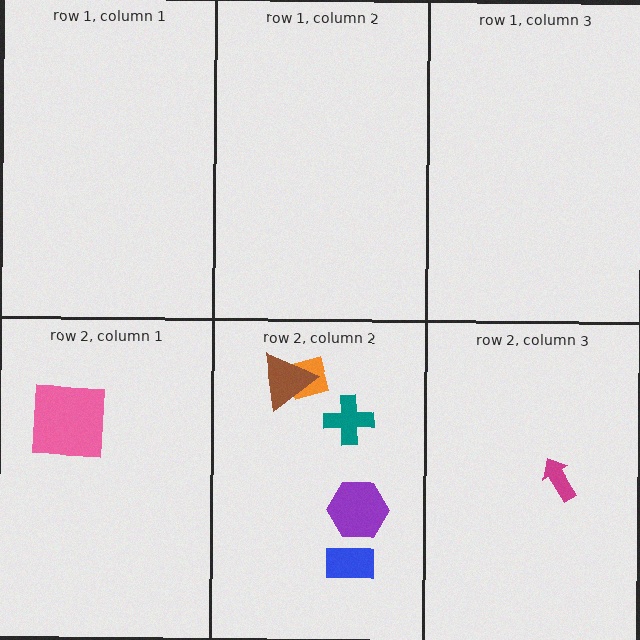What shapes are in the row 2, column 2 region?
The teal cross, the purple hexagon, the orange diamond, the brown triangle, the blue rectangle.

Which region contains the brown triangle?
The row 2, column 2 region.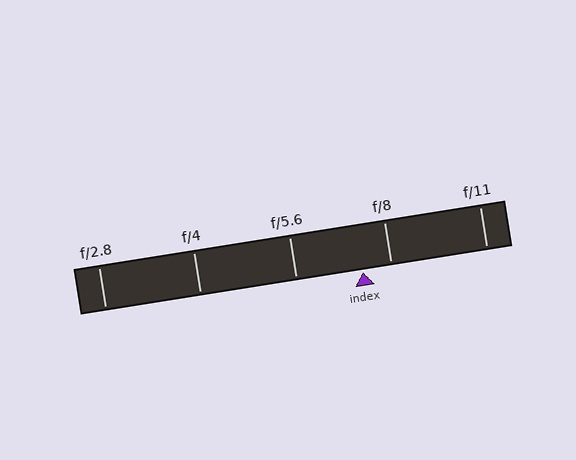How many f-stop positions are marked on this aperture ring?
There are 5 f-stop positions marked.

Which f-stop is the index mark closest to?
The index mark is closest to f/8.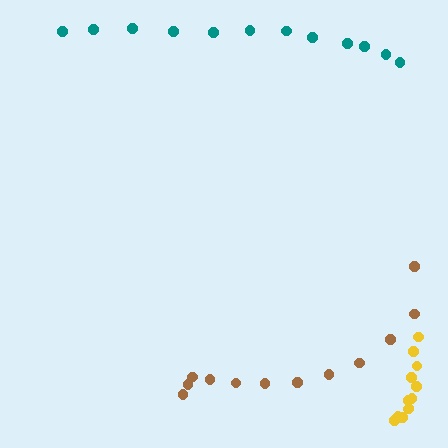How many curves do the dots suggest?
There are 3 distinct paths.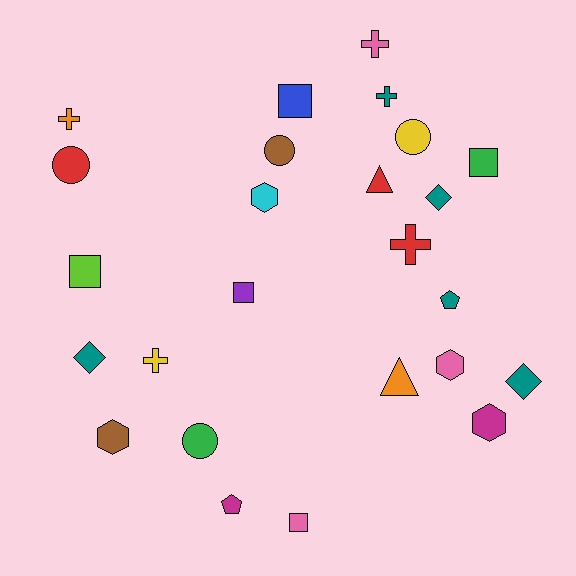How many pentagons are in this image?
There are 2 pentagons.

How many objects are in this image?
There are 25 objects.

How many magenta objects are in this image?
There are 2 magenta objects.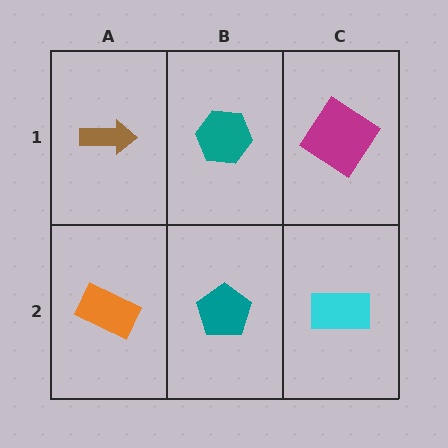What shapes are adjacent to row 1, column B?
A teal pentagon (row 2, column B), a brown arrow (row 1, column A), a magenta diamond (row 1, column C).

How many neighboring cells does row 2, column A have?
2.